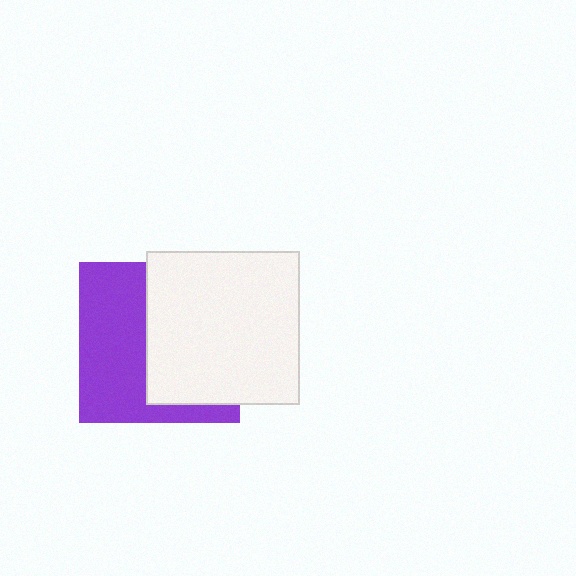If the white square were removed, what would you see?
You would see the complete purple square.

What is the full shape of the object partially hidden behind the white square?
The partially hidden object is a purple square.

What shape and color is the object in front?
The object in front is a white square.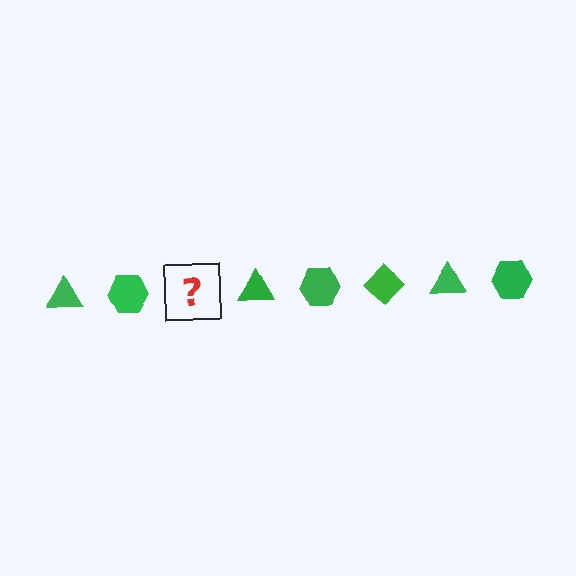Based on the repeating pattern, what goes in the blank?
The blank should be a green diamond.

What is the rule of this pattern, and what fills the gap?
The rule is that the pattern cycles through triangle, hexagon, diamond shapes in green. The gap should be filled with a green diamond.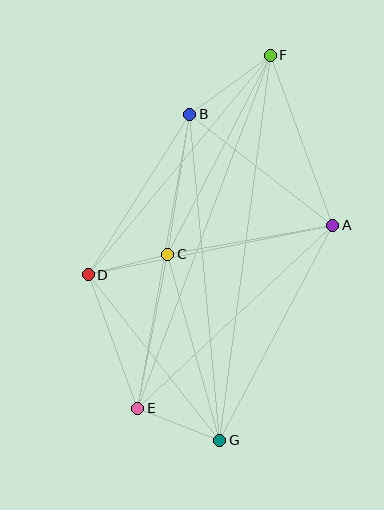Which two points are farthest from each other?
Points F and G are farthest from each other.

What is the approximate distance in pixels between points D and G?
The distance between D and G is approximately 211 pixels.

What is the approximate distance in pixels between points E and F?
The distance between E and F is approximately 377 pixels.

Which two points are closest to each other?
Points C and D are closest to each other.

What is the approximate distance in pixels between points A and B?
The distance between A and B is approximately 181 pixels.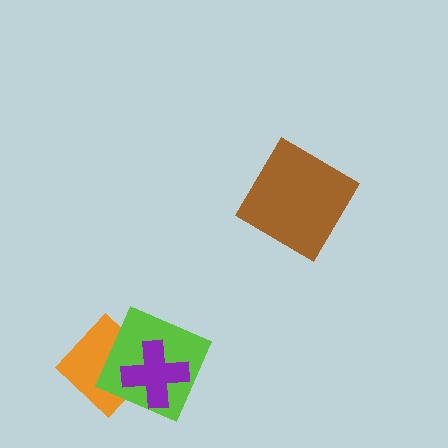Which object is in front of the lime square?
The purple cross is in front of the lime square.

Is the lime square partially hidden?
Yes, it is partially covered by another shape.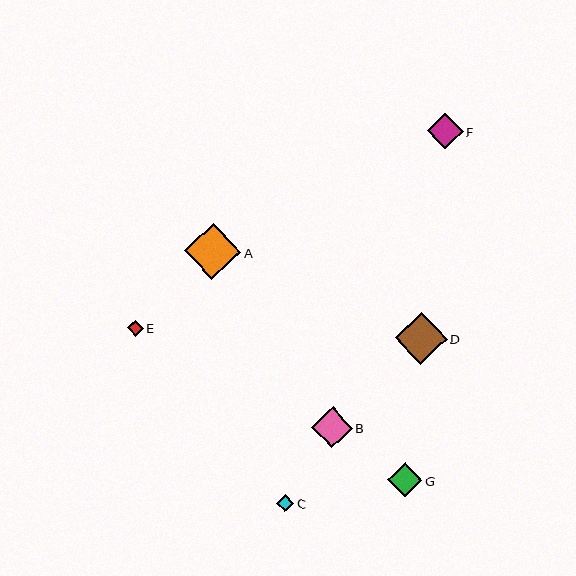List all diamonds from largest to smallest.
From largest to smallest: A, D, B, F, G, C, E.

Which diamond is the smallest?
Diamond E is the smallest with a size of approximately 16 pixels.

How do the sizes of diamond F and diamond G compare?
Diamond F and diamond G are approximately the same size.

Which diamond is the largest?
Diamond A is the largest with a size of approximately 56 pixels.